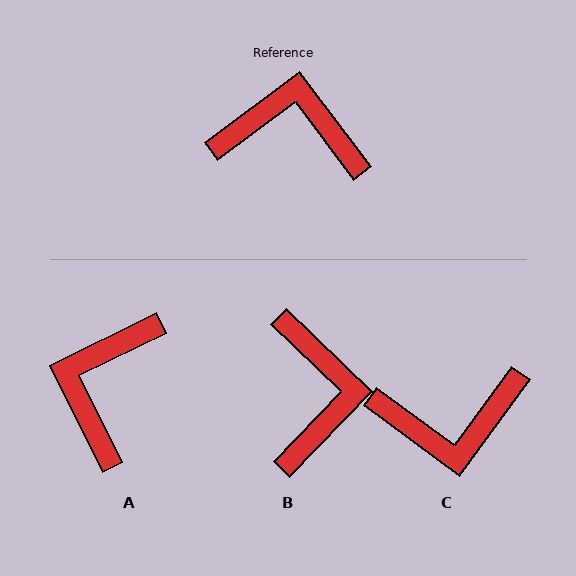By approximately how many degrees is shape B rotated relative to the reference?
Approximately 81 degrees clockwise.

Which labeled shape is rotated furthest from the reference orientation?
C, about 163 degrees away.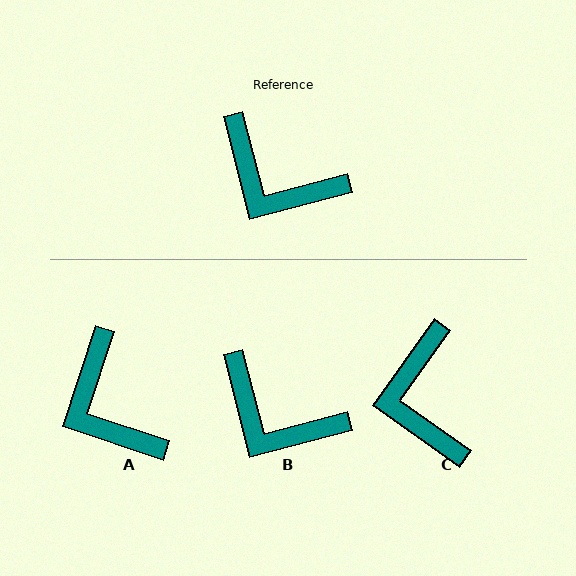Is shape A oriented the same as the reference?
No, it is off by about 33 degrees.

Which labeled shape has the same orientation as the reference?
B.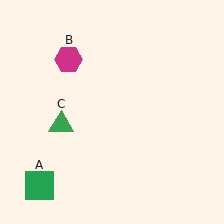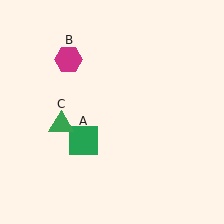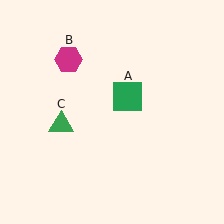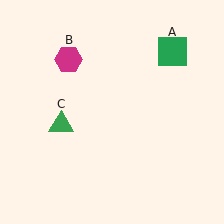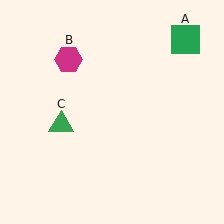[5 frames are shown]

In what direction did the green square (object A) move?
The green square (object A) moved up and to the right.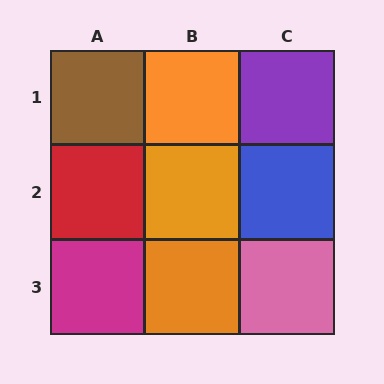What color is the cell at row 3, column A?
Magenta.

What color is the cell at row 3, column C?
Pink.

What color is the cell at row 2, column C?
Blue.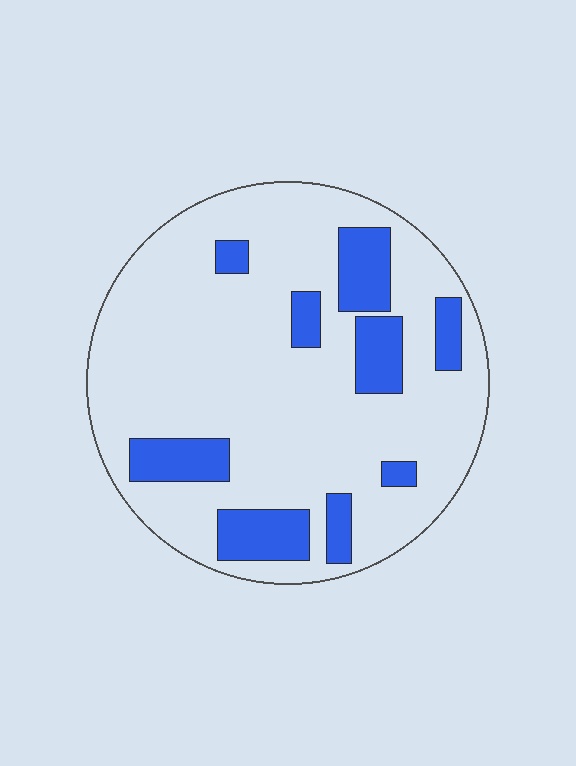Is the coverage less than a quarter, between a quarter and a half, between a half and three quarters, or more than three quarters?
Less than a quarter.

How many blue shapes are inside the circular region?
9.